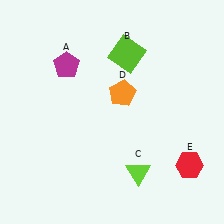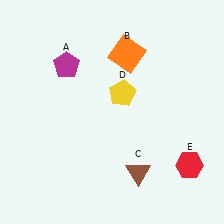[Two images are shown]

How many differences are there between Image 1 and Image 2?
There are 3 differences between the two images.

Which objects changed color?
B changed from lime to orange. C changed from lime to brown. D changed from orange to yellow.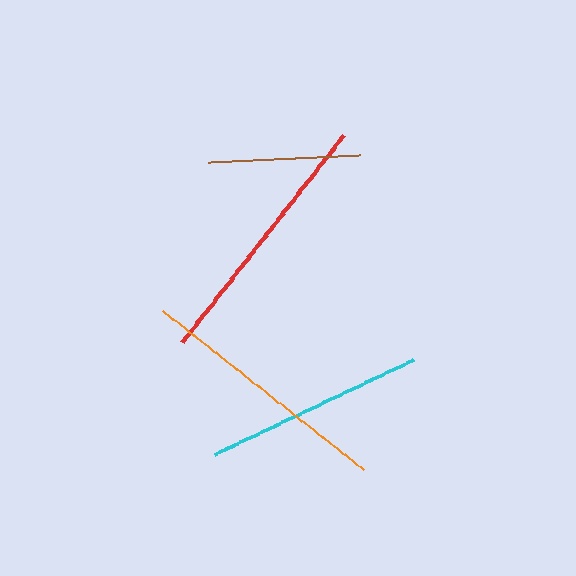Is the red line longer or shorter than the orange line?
The red line is longer than the orange line.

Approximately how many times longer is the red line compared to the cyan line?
The red line is approximately 1.2 times the length of the cyan line.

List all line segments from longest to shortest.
From longest to shortest: red, orange, cyan, brown.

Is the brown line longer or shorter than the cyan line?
The cyan line is longer than the brown line.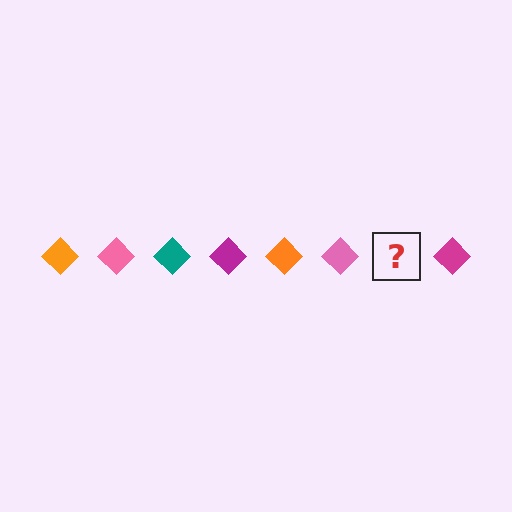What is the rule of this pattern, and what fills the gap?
The rule is that the pattern cycles through orange, pink, teal, magenta diamonds. The gap should be filled with a teal diamond.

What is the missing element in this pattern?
The missing element is a teal diamond.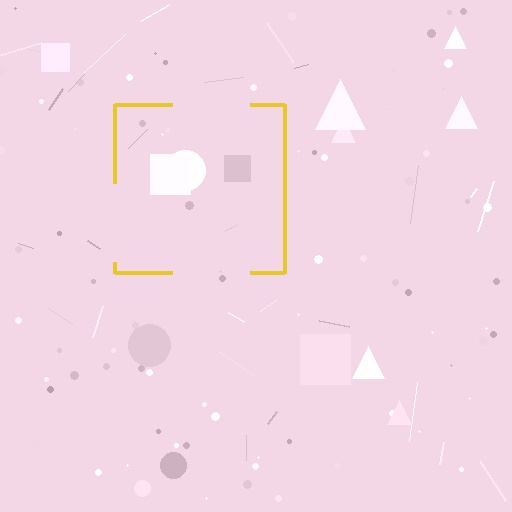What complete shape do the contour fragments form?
The contour fragments form a square.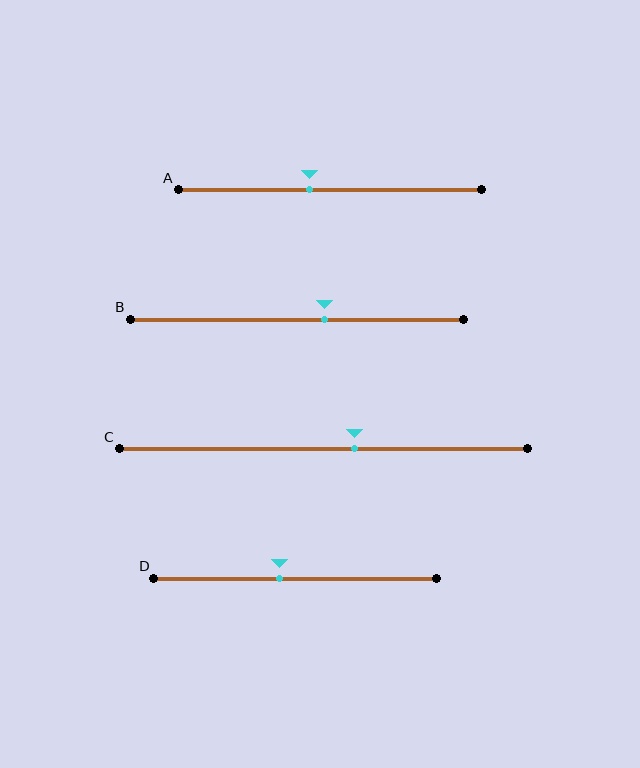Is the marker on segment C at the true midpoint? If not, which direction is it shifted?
No, the marker on segment C is shifted to the right by about 8% of the segment length.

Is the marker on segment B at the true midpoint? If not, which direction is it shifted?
No, the marker on segment B is shifted to the right by about 8% of the segment length.